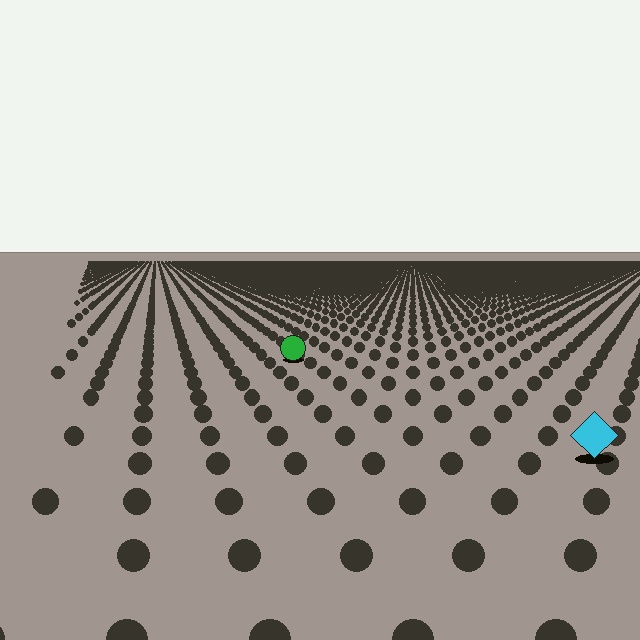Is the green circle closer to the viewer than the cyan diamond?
No. The cyan diamond is closer — you can tell from the texture gradient: the ground texture is coarser near it.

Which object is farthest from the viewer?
The green circle is farthest from the viewer. It appears smaller and the ground texture around it is denser.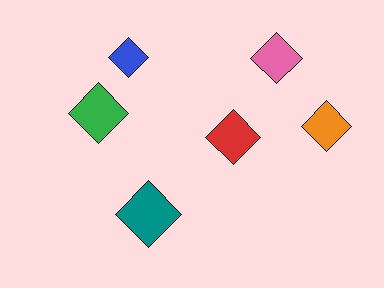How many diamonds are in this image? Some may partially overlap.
There are 6 diamonds.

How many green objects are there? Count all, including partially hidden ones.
There is 1 green object.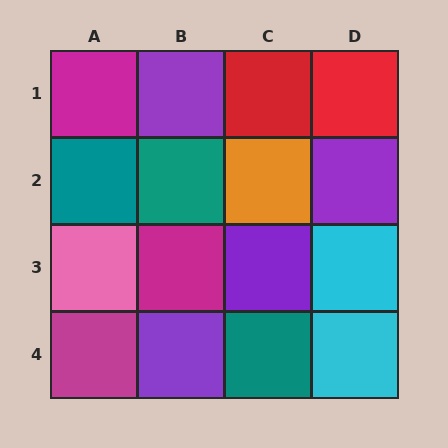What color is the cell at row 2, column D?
Purple.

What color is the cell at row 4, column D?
Cyan.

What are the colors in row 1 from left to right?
Magenta, purple, red, red.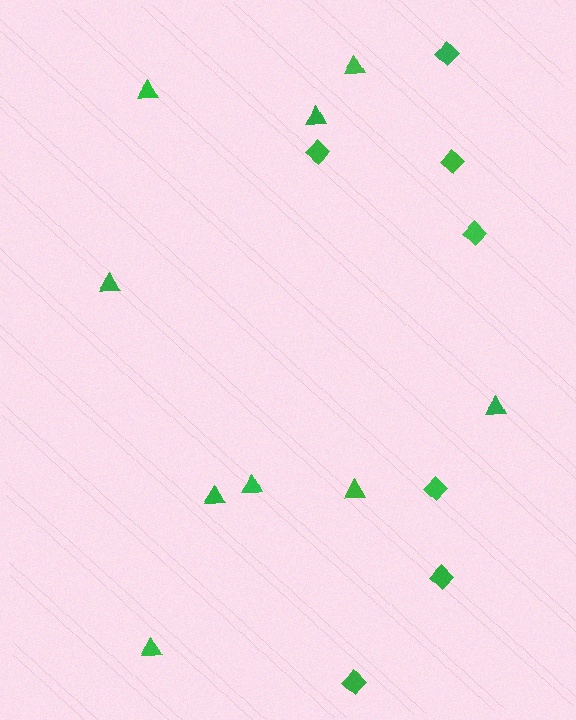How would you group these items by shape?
There are 2 groups: one group of diamonds (7) and one group of triangles (9).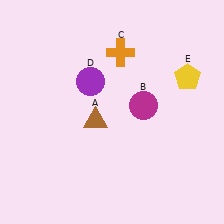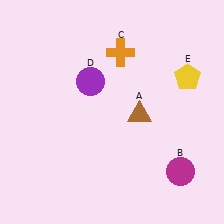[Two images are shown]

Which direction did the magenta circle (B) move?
The magenta circle (B) moved down.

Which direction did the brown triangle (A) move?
The brown triangle (A) moved right.